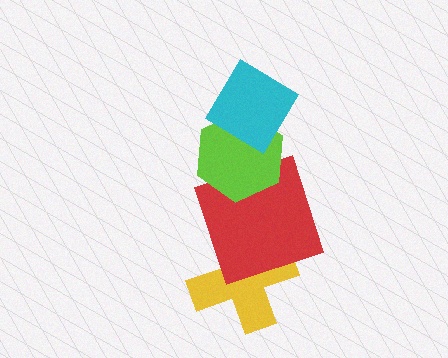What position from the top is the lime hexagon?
The lime hexagon is 2nd from the top.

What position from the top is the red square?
The red square is 3rd from the top.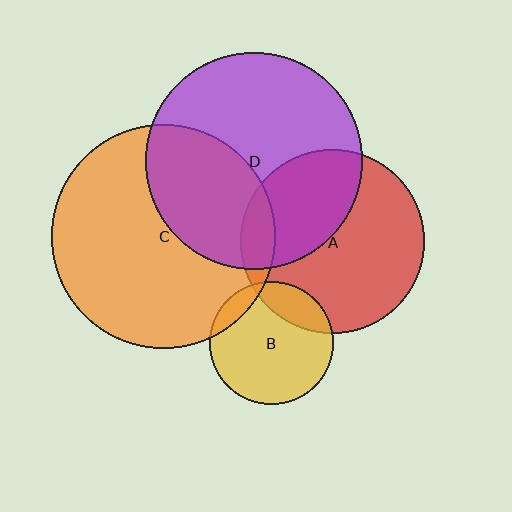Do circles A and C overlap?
Yes.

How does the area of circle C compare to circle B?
Approximately 3.3 times.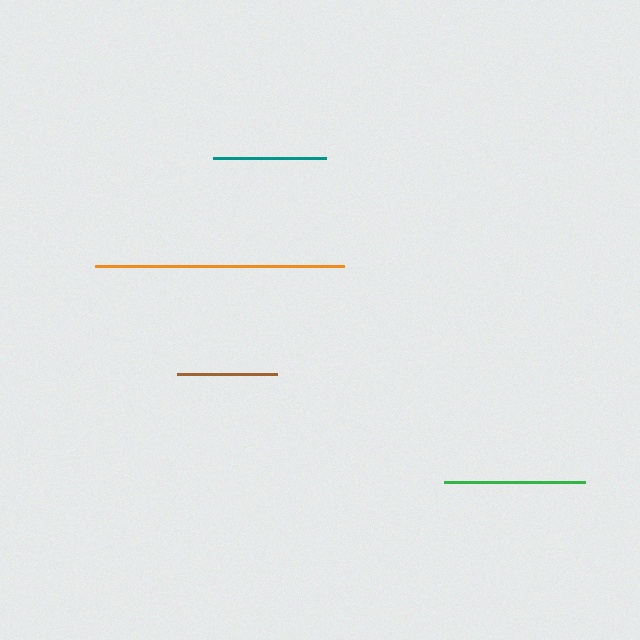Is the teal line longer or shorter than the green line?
The green line is longer than the teal line.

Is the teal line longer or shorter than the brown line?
The teal line is longer than the brown line.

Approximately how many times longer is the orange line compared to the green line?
The orange line is approximately 1.8 times the length of the green line.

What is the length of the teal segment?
The teal segment is approximately 114 pixels long.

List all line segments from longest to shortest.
From longest to shortest: orange, green, teal, brown.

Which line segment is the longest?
The orange line is the longest at approximately 249 pixels.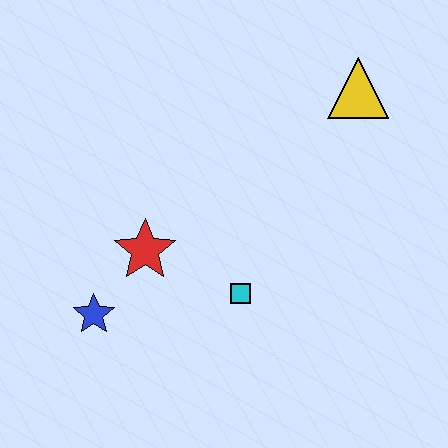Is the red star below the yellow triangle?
Yes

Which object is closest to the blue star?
The red star is closest to the blue star.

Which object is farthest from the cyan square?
The yellow triangle is farthest from the cyan square.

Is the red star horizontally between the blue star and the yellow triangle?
Yes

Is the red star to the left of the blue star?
No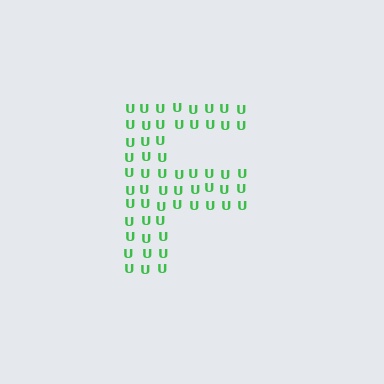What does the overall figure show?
The overall figure shows the letter F.